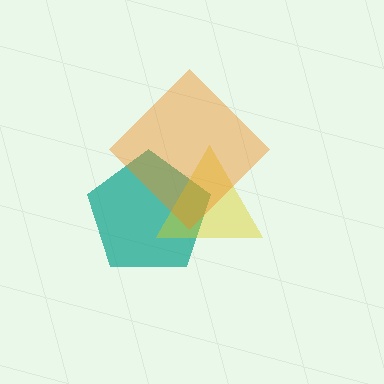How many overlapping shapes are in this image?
There are 3 overlapping shapes in the image.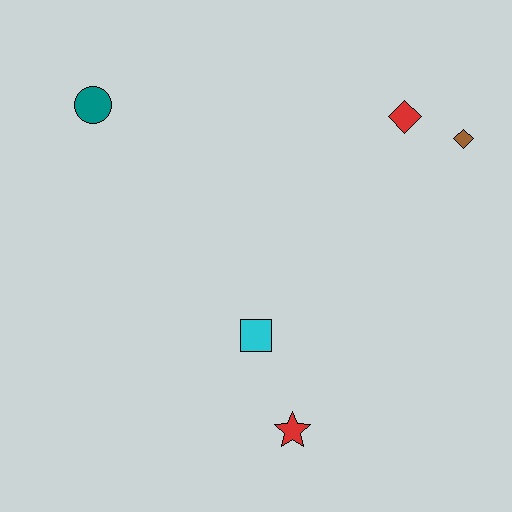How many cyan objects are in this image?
There is 1 cyan object.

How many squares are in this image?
There is 1 square.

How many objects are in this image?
There are 5 objects.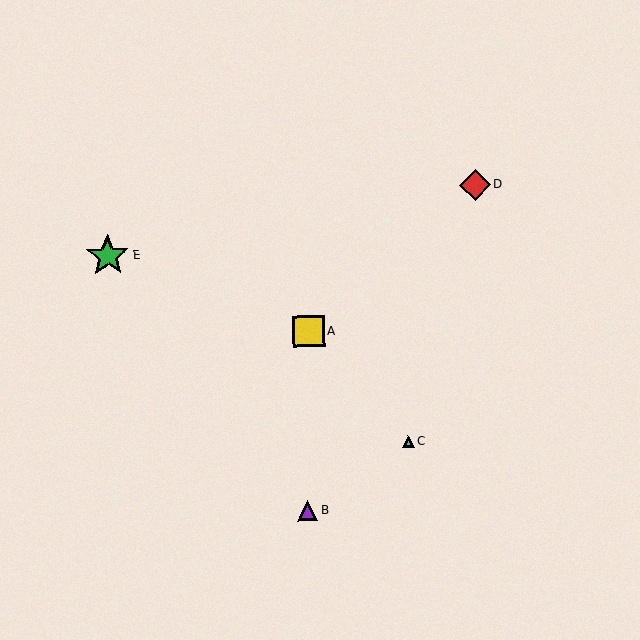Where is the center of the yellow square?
The center of the yellow square is at (309, 331).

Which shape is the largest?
The green star (labeled E) is the largest.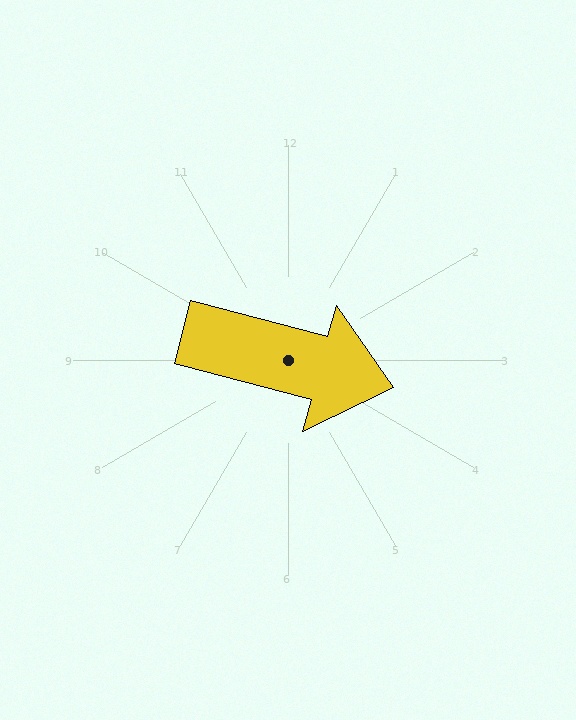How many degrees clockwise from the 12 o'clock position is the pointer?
Approximately 105 degrees.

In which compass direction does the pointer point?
East.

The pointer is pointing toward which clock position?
Roughly 3 o'clock.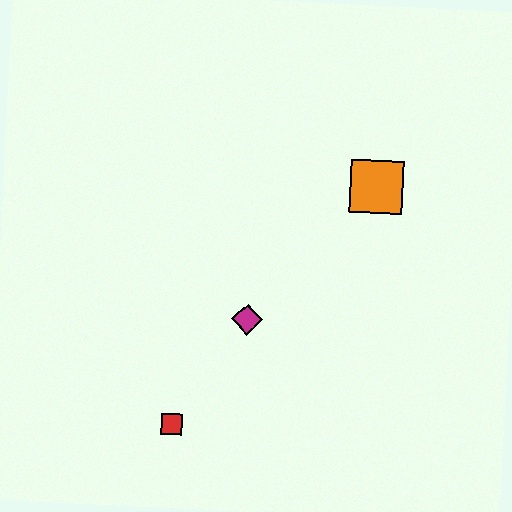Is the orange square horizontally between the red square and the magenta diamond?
No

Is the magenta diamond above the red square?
Yes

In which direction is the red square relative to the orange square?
The red square is below the orange square.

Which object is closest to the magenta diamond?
The red square is closest to the magenta diamond.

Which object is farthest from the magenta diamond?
The orange square is farthest from the magenta diamond.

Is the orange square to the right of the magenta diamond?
Yes